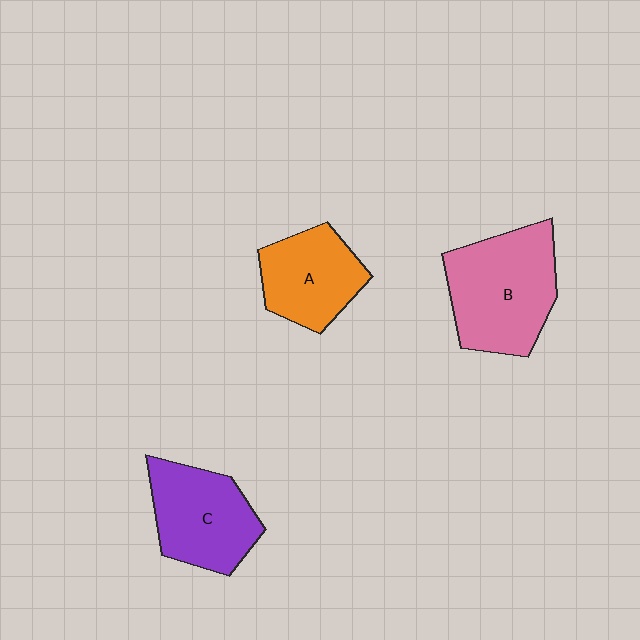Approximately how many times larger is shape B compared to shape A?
Approximately 1.4 times.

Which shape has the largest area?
Shape B (pink).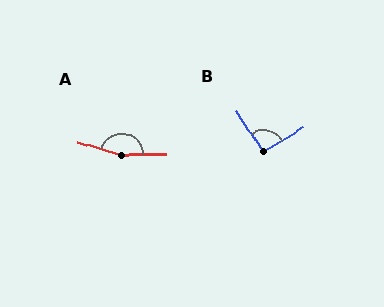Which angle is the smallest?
B, at approximately 93 degrees.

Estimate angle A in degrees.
Approximately 162 degrees.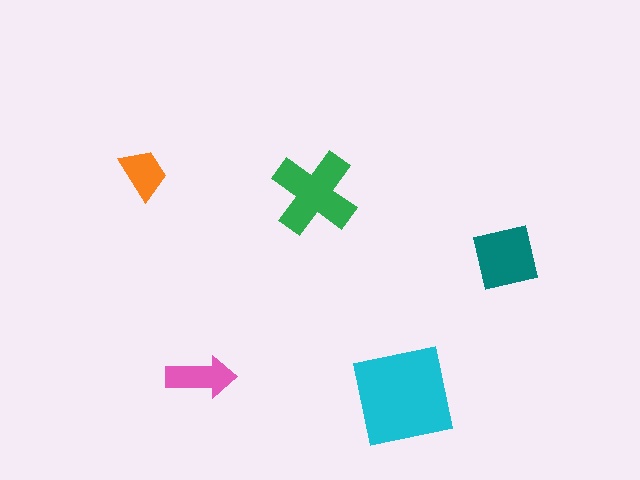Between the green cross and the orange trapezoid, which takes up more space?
The green cross.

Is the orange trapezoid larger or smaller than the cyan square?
Smaller.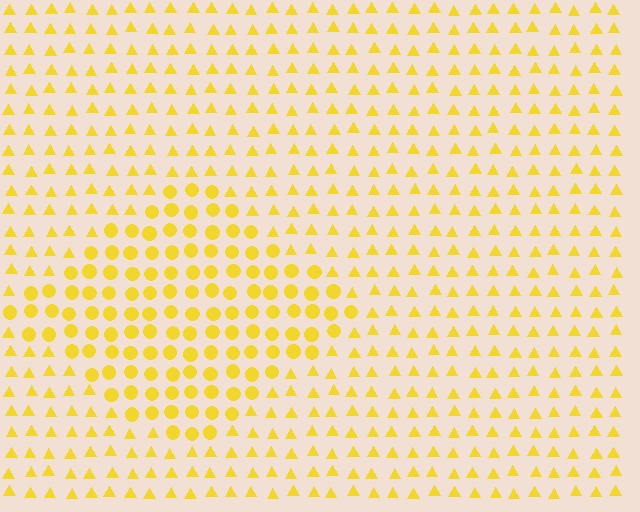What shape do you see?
I see a diamond.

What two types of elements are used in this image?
The image uses circles inside the diamond region and triangles outside it.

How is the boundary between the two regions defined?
The boundary is defined by a change in element shape: circles inside vs. triangles outside. All elements share the same color and spacing.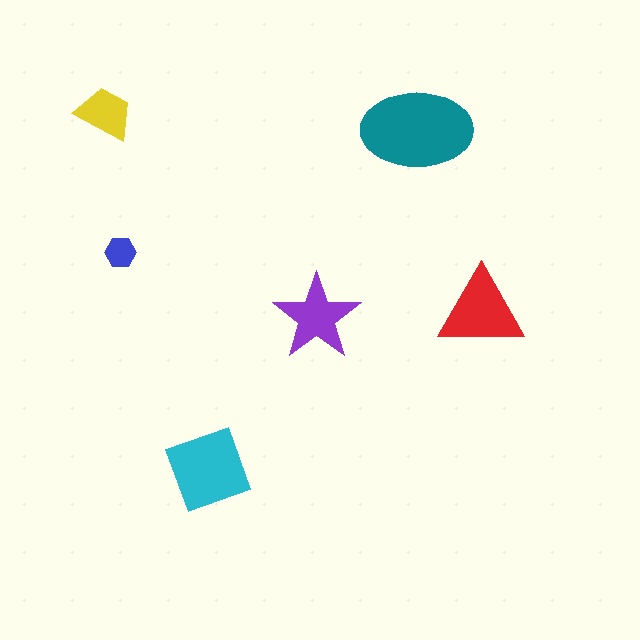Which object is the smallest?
The blue hexagon.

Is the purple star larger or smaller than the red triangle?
Smaller.